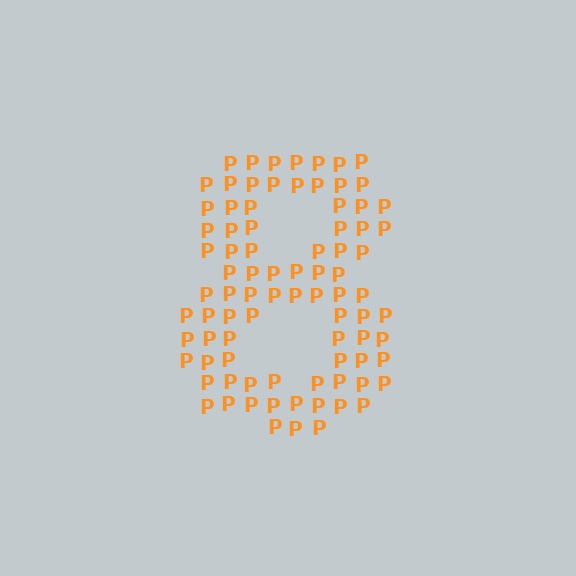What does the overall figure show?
The overall figure shows the digit 8.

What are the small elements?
The small elements are letter P's.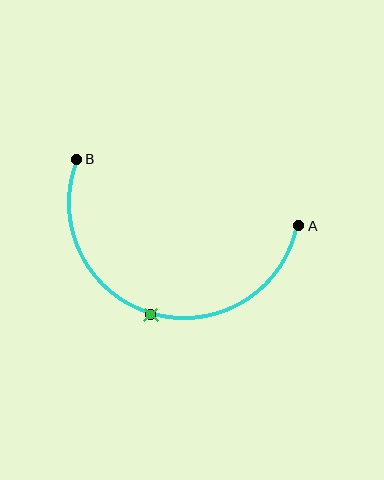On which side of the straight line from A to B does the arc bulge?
The arc bulges below the straight line connecting A and B.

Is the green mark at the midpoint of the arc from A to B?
Yes. The green mark lies on the arc at equal arc-length from both A and B — it is the arc midpoint.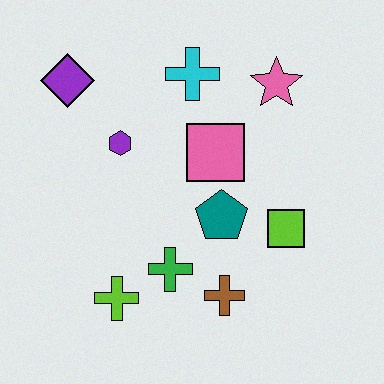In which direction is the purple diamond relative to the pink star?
The purple diamond is to the left of the pink star.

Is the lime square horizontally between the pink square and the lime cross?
No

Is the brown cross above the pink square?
No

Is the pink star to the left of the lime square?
Yes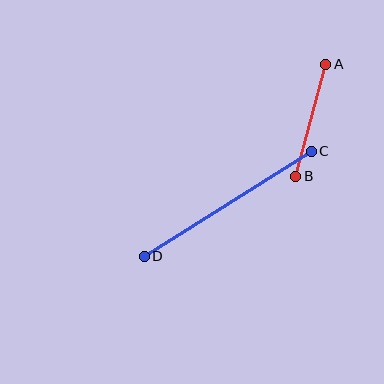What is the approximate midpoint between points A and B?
The midpoint is at approximately (311, 120) pixels.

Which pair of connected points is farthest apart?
Points C and D are farthest apart.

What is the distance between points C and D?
The distance is approximately 197 pixels.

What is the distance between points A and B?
The distance is approximately 116 pixels.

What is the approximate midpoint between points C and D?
The midpoint is at approximately (228, 204) pixels.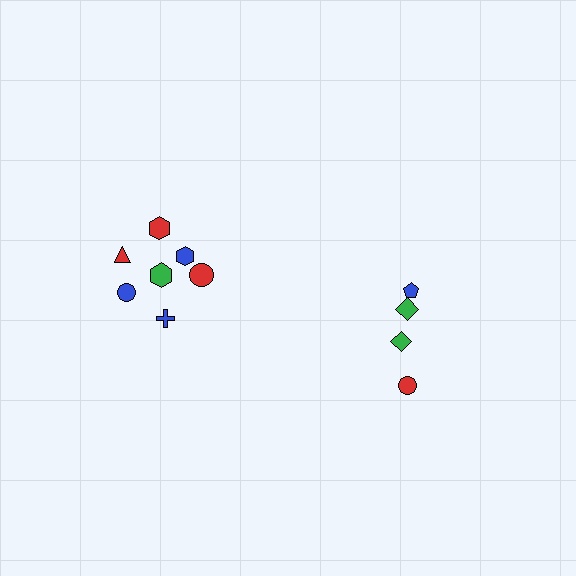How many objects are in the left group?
There are 7 objects.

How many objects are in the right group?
There are 4 objects.